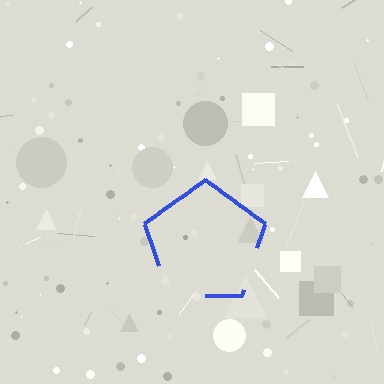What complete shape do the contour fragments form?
The contour fragments form a pentagon.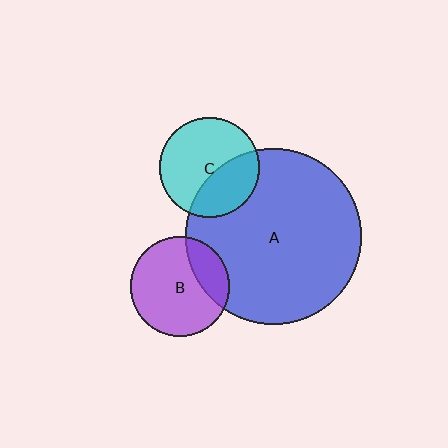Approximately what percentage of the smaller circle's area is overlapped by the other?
Approximately 35%.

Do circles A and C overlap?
Yes.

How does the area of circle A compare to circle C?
Approximately 3.1 times.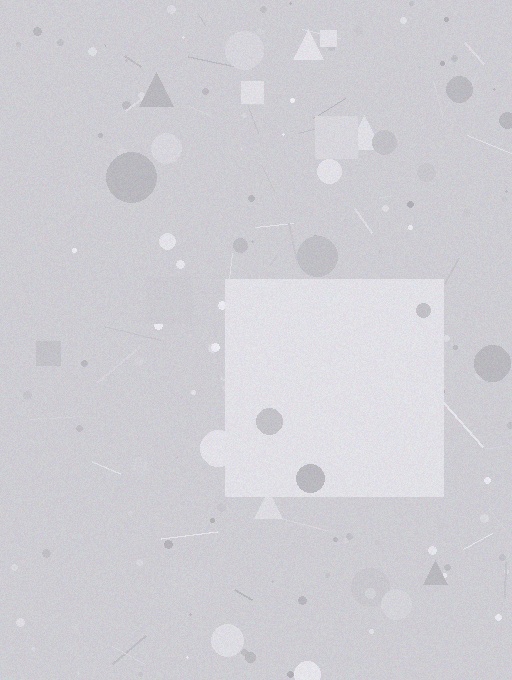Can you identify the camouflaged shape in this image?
The camouflaged shape is a square.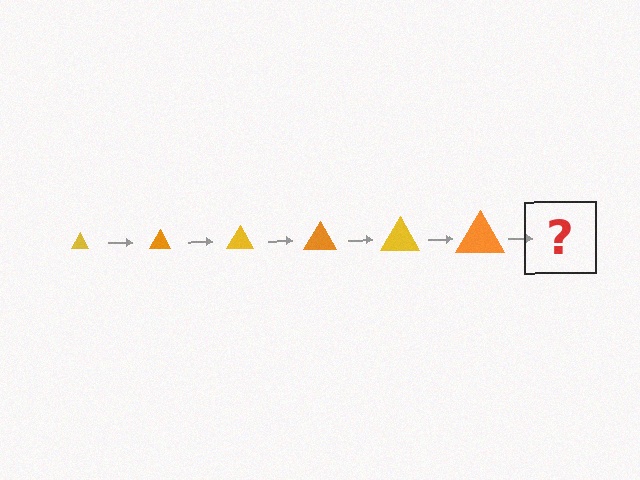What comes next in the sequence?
The next element should be a yellow triangle, larger than the previous one.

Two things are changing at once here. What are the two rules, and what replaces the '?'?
The two rules are that the triangle grows larger each step and the color cycles through yellow and orange. The '?' should be a yellow triangle, larger than the previous one.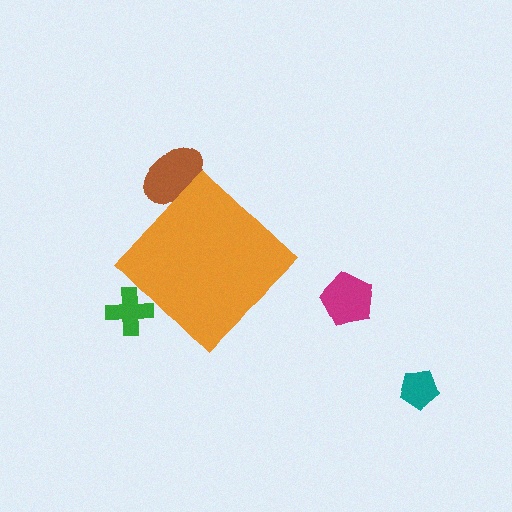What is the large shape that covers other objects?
An orange diamond.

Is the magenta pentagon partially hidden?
No, the magenta pentagon is fully visible.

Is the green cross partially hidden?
Yes, the green cross is partially hidden behind the orange diamond.